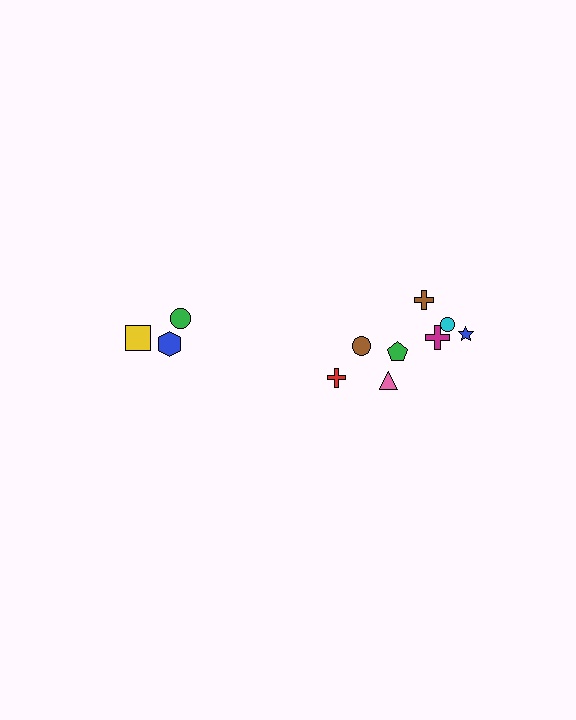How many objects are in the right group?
There are 8 objects.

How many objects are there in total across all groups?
There are 11 objects.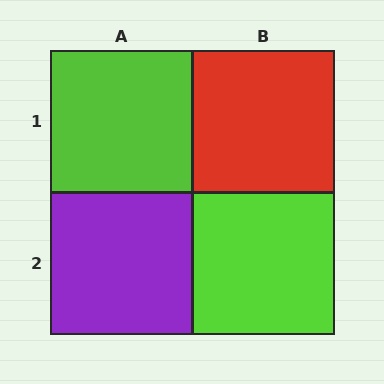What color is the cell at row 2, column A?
Purple.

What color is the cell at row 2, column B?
Lime.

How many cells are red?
1 cell is red.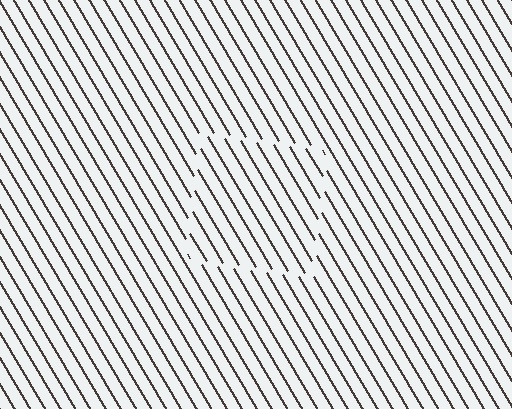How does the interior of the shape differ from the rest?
The interior of the shape contains the same grating, shifted by half a period — the contour is defined by the phase discontinuity where line-ends from the inner and outer gratings abut.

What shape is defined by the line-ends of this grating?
An illusory square. The interior of the shape contains the same grating, shifted by half a period — the contour is defined by the phase discontinuity where line-ends from the inner and outer gratings abut.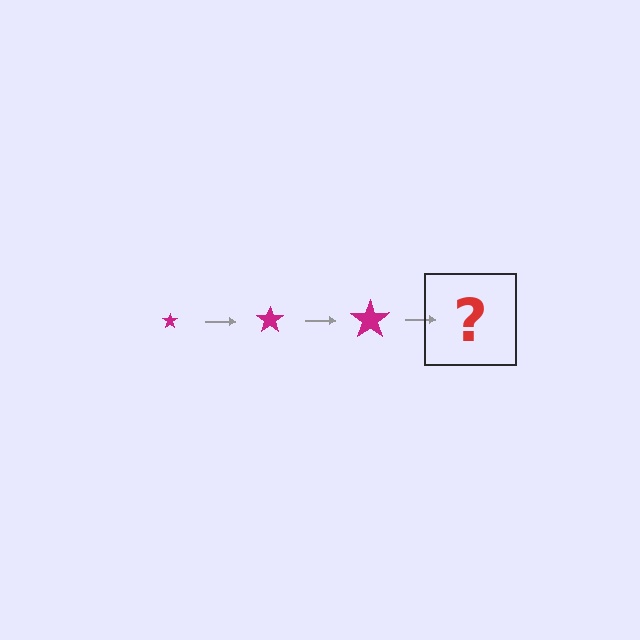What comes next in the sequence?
The next element should be a magenta star, larger than the previous one.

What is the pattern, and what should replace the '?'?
The pattern is that the star gets progressively larger each step. The '?' should be a magenta star, larger than the previous one.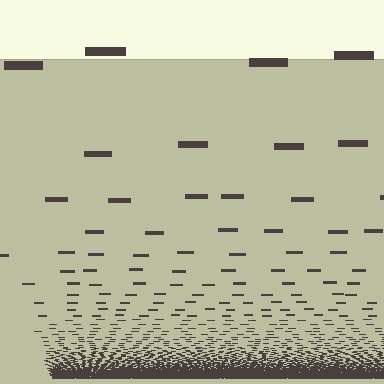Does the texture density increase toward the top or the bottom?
Density increases toward the bottom.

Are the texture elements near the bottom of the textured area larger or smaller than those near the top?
Smaller. The gradient is inverted — elements near the bottom are smaller and denser.